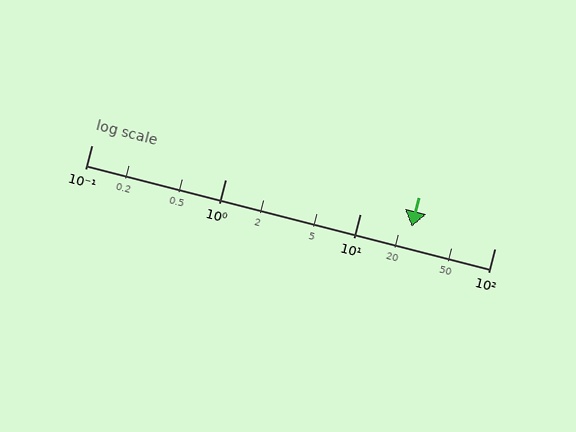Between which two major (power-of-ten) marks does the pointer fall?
The pointer is between 10 and 100.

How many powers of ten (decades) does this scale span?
The scale spans 3 decades, from 0.1 to 100.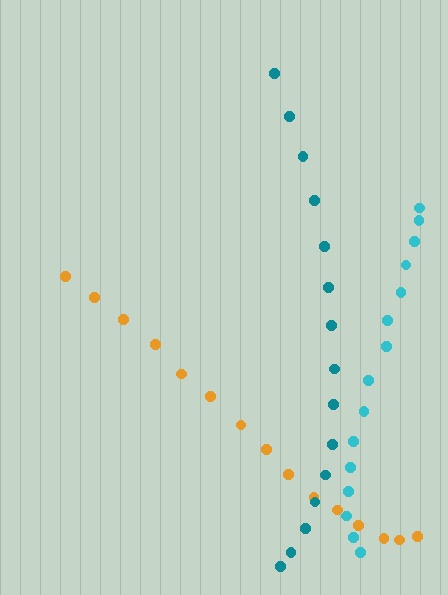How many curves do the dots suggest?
There are 3 distinct paths.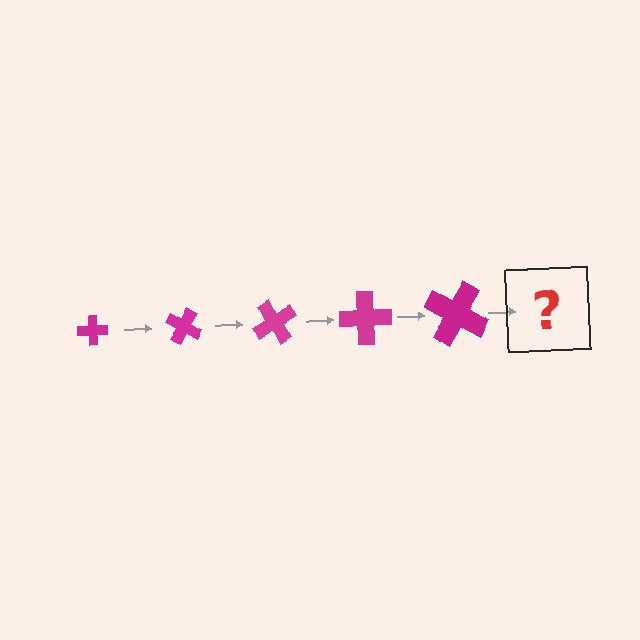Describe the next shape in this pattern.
It should be a cross, larger than the previous one and rotated 150 degrees from the start.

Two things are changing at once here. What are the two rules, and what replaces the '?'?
The two rules are that the cross grows larger each step and it rotates 30 degrees each step. The '?' should be a cross, larger than the previous one and rotated 150 degrees from the start.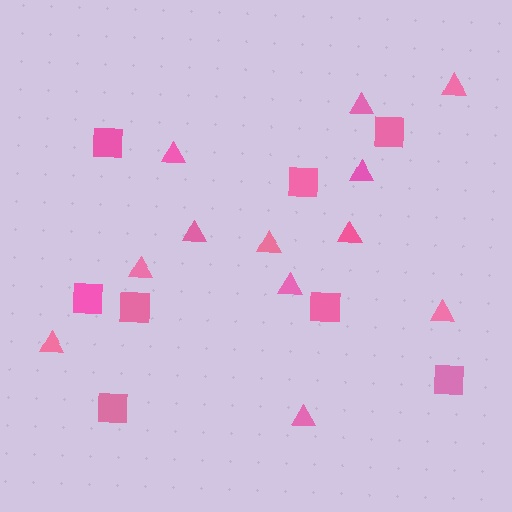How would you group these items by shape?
There are 2 groups: one group of triangles (12) and one group of squares (8).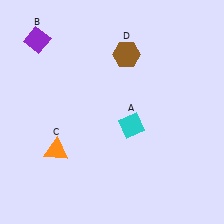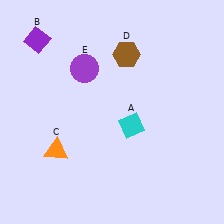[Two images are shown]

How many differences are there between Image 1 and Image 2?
There is 1 difference between the two images.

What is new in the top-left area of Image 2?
A purple circle (E) was added in the top-left area of Image 2.